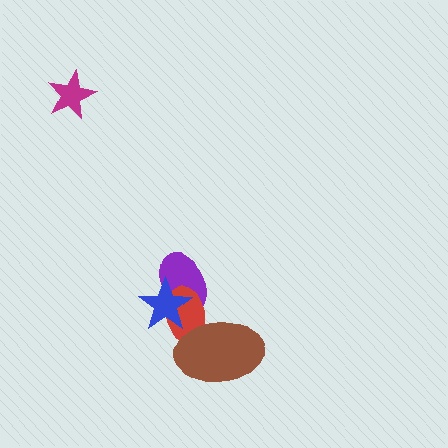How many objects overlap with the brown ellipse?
1 object overlaps with the brown ellipse.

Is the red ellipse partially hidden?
Yes, it is partially covered by another shape.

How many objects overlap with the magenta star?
0 objects overlap with the magenta star.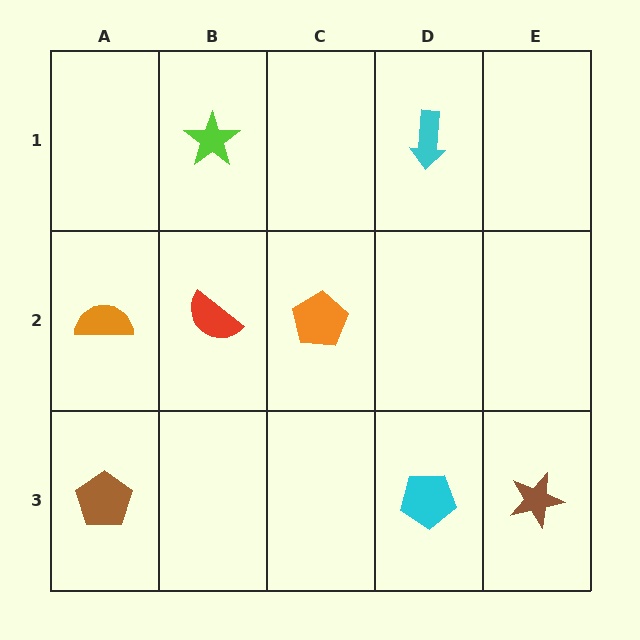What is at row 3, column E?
A brown star.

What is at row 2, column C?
An orange pentagon.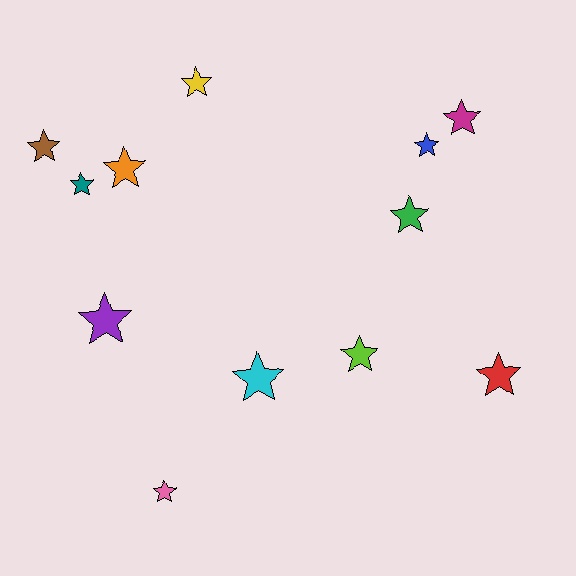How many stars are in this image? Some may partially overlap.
There are 12 stars.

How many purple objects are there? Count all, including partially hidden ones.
There is 1 purple object.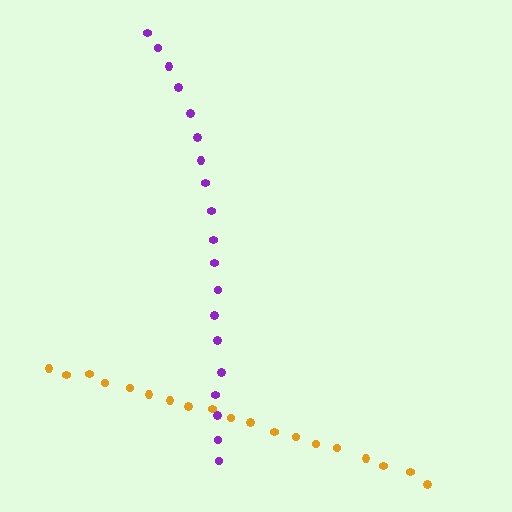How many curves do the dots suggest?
There are 2 distinct paths.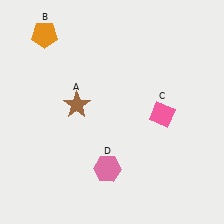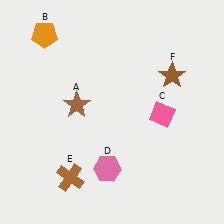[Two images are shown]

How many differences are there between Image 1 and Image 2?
There are 2 differences between the two images.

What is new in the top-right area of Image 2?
A brown star (F) was added in the top-right area of Image 2.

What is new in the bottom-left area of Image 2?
A brown cross (E) was added in the bottom-left area of Image 2.